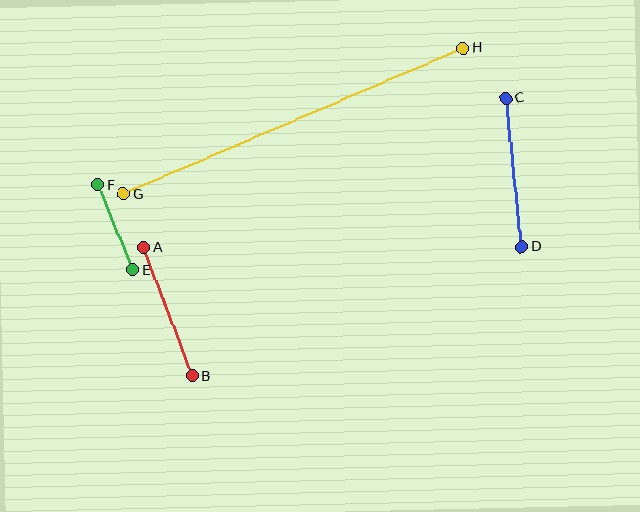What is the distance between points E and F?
The distance is approximately 92 pixels.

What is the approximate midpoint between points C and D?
The midpoint is at approximately (514, 172) pixels.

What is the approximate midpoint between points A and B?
The midpoint is at approximately (168, 311) pixels.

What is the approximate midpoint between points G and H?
The midpoint is at approximately (293, 121) pixels.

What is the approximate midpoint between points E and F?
The midpoint is at approximately (116, 227) pixels.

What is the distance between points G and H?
The distance is approximately 370 pixels.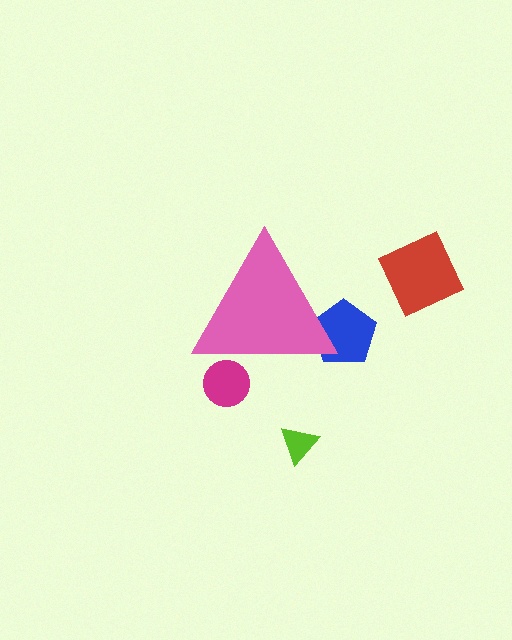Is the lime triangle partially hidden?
No, the lime triangle is fully visible.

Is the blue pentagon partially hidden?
Yes, the blue pentagon is partially hidden behind the pink triangle.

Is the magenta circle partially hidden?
Yes, the magenta circle is partially hidden behind the pink triangle.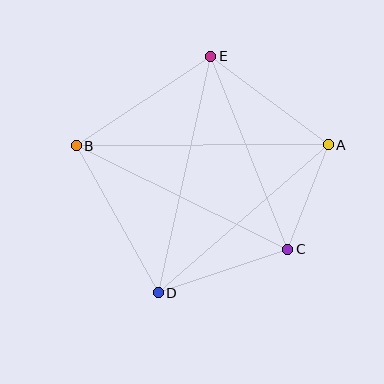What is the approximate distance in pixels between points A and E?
The distance between A and E is approximately 147 pixels.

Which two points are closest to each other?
Points A and C are closest to each other.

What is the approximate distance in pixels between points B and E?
The distance between B and E is approximately 162 pixels.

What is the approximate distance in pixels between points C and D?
The distance between C and D is approximately 137 pixels.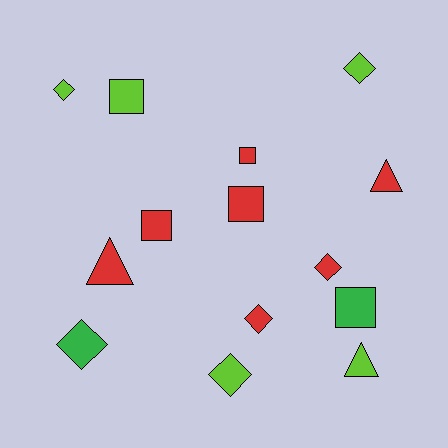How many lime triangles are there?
There is 1 lime triangle.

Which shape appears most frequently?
Diamond, with 6 objects.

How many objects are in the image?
There are 14 objects.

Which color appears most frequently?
Red, with 7 objects.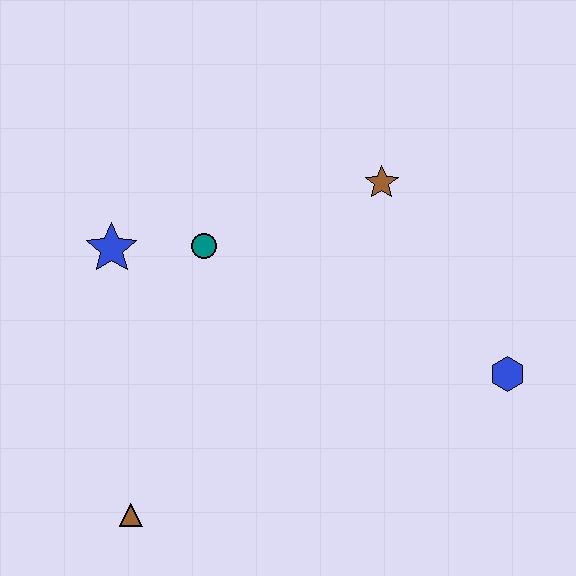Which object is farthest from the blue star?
The blue hexagon is farthest from the blue star.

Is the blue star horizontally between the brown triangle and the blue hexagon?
No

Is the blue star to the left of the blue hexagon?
Yes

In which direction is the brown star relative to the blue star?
The brown star is to the right of the blue star.